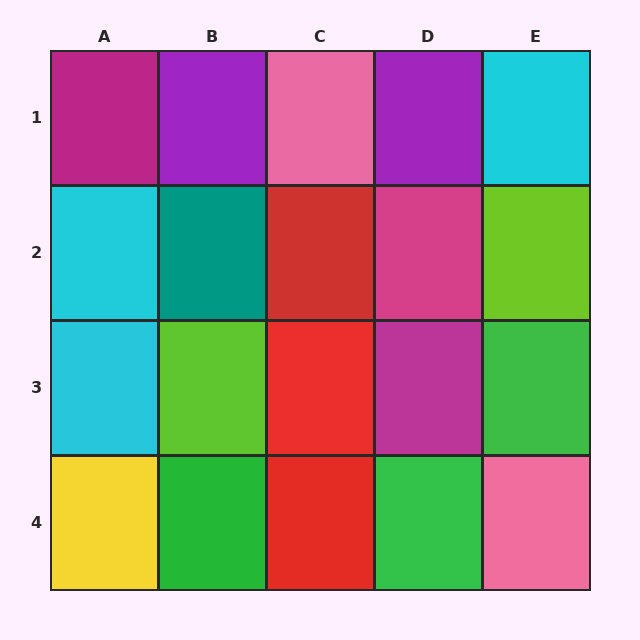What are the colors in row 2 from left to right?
Cyan, teal, red, magenta, lime.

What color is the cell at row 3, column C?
Red.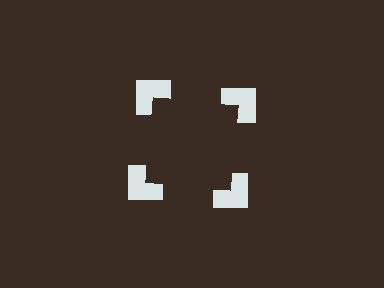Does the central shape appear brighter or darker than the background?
It typically appears slightly darker than the background, even though no actual brightness change is drawn.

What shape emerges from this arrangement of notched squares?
An illusory square — its edges are inferred from the aligned wedge cuts in the notched squares, not physically drawn.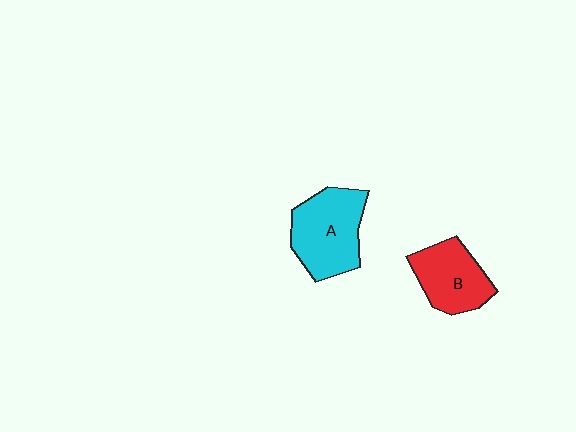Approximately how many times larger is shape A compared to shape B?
Approximately 1.3 times.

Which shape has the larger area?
Shape A (cyan).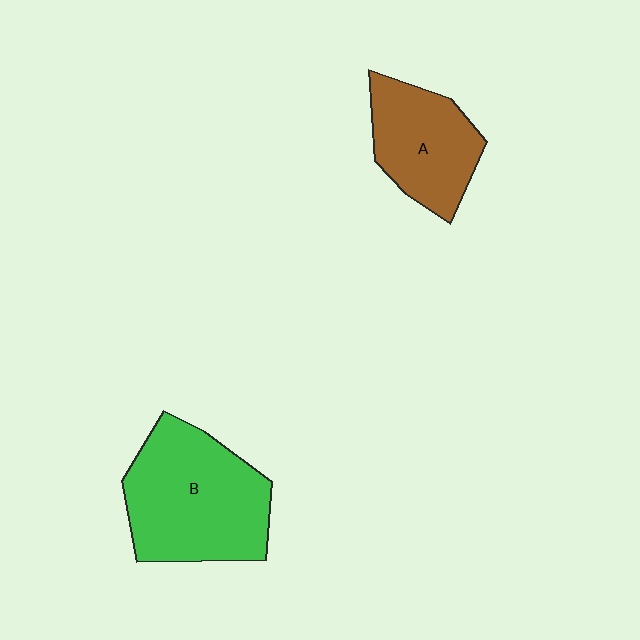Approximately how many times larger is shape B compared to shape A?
Approximately 1.5 times.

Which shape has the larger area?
Shape B (green).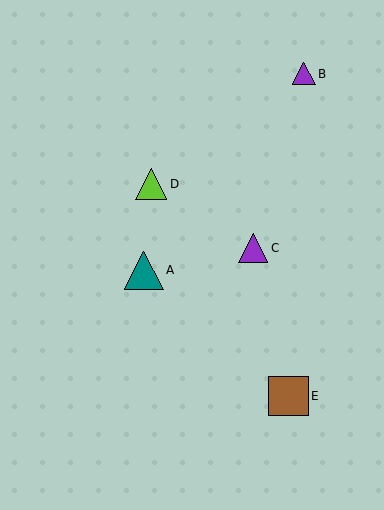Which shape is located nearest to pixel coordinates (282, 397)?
The brown square (labeled E) at (289, 396) is nearest to that location.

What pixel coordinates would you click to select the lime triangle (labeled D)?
Click at (151, 184) to select the lime triangle D.